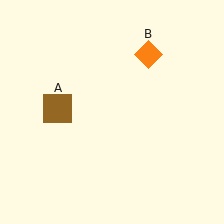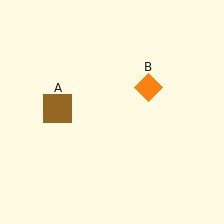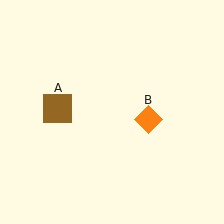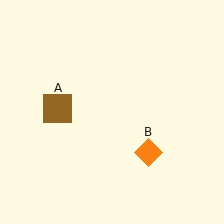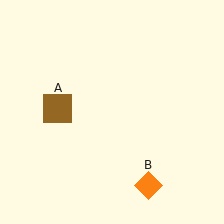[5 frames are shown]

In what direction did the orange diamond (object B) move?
The orange diamond (object B) moved down.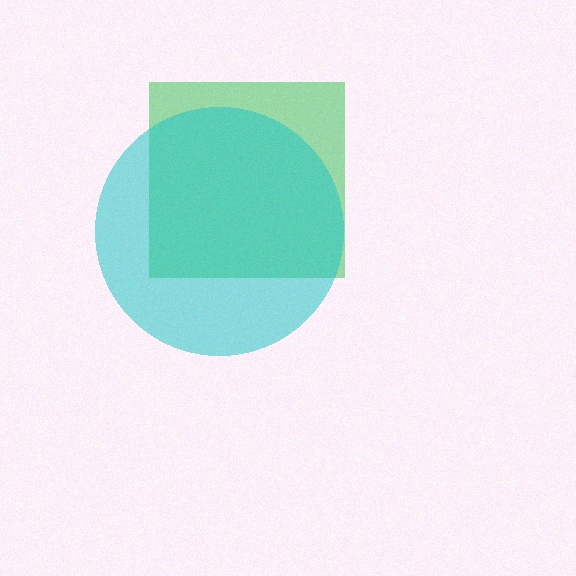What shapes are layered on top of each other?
The layered shapes are: a green square, a cyan circle.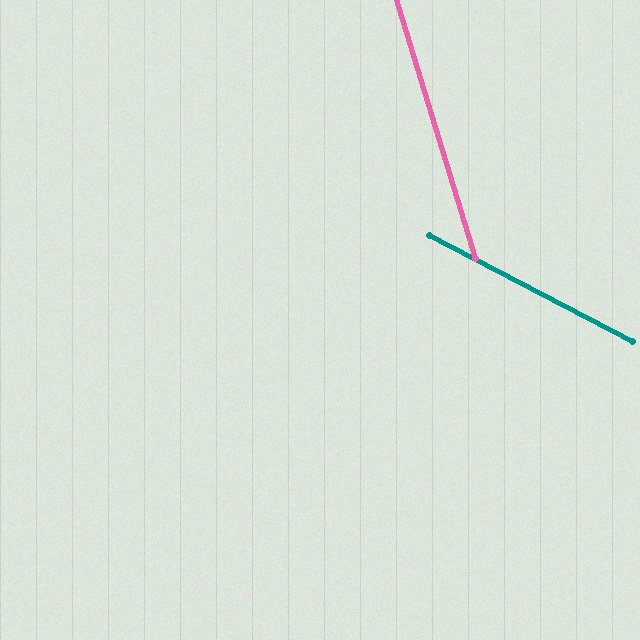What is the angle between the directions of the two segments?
Approximately 46 degrees.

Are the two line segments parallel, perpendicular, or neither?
Neither parallel nor perpendicular — they differ by about 46°.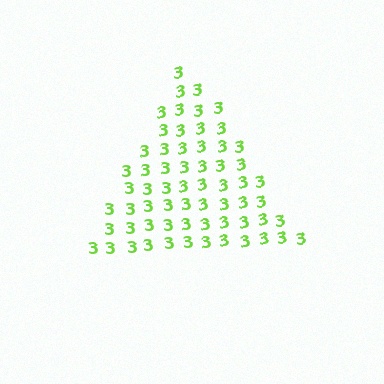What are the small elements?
The small elements are digit 3's.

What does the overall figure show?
The overall figure shows a triangle.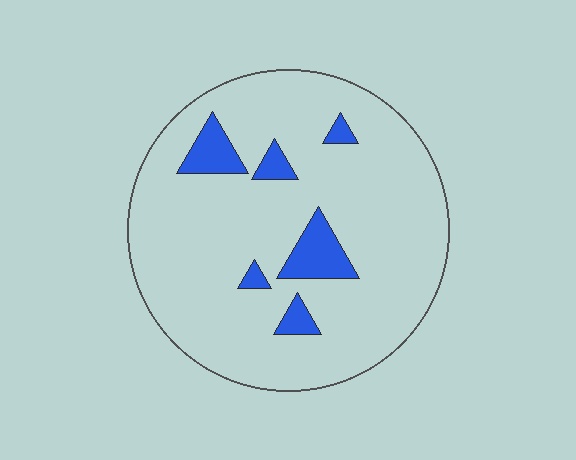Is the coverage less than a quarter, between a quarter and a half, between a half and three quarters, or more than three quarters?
Less than a quarter.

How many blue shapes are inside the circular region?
6.